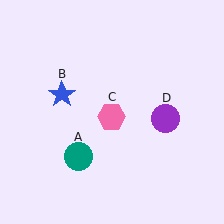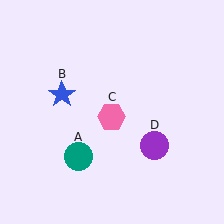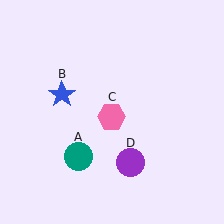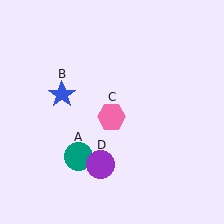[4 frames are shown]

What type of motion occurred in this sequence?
The purple circle (object D) rotated clockwise around the center of the scene.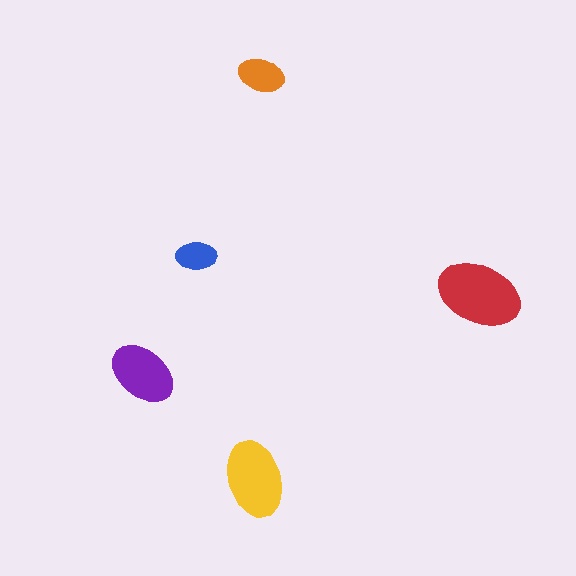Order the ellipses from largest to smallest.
the red one, the yellow one, the purple one, the orange one, the blue one.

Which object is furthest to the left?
The purple ellipse is leftmost.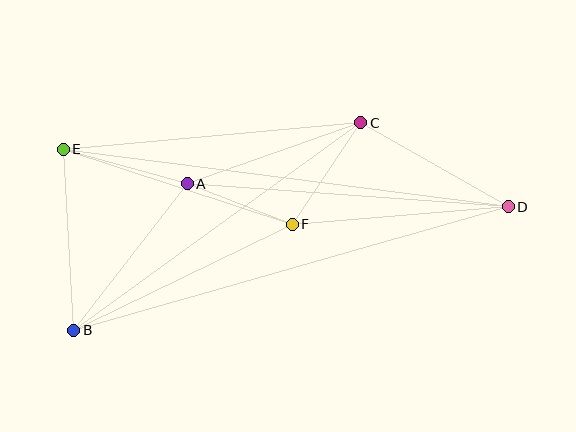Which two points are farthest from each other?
Points B and D are farthest from each other.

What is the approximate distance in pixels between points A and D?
The distance between A and D is approximately 322 pixels.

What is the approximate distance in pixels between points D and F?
The distance between D and F is approximately 216 pixels.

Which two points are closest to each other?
Points A and F are closest to each other.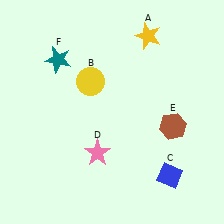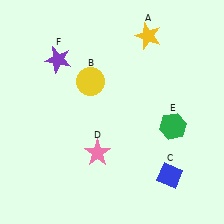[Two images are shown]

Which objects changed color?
E changed from brown to green. F changed from teal to purple.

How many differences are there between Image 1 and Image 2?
There are 2 differences between the two images.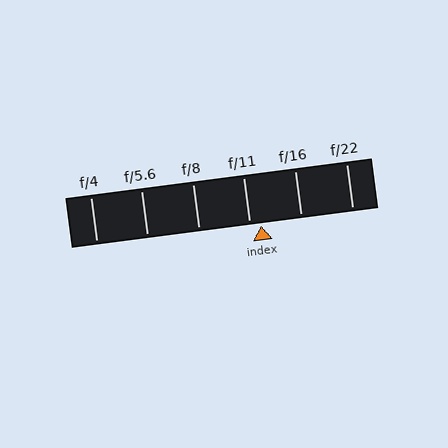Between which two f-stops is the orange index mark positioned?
The index mark is between f/11 and f/16.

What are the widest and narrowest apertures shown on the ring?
The widest aperture shown is f/4 and the narrowest is f/22.